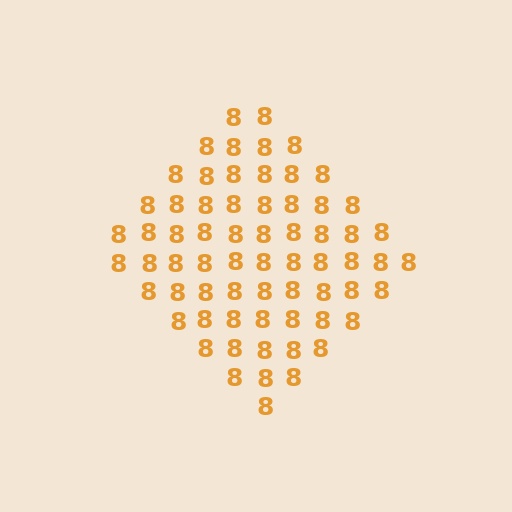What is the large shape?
The large shape is a diamond.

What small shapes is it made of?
It is made of small digit 8's.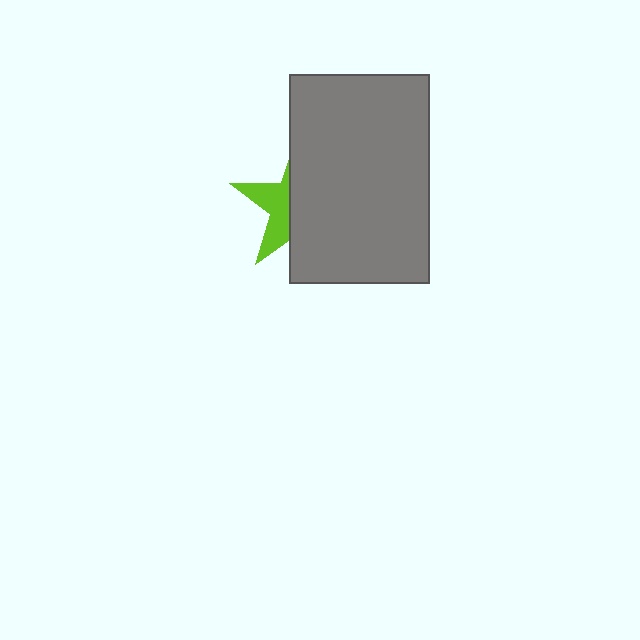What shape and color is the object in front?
The object in front is a gray rectangle.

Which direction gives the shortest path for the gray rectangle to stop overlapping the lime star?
Moving right gives the shortest separation.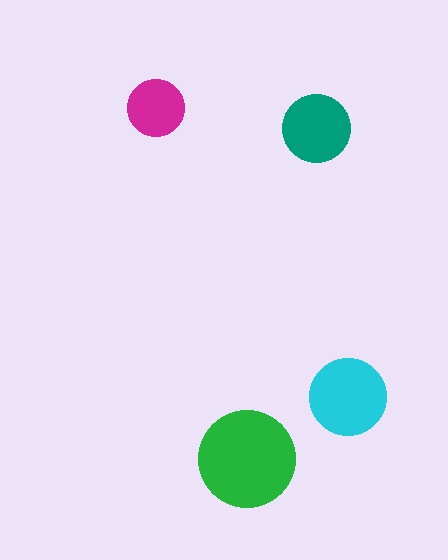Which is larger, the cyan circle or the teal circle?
The cyan one.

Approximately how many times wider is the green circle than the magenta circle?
About 1.5 times wider.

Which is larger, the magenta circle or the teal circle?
The teal one.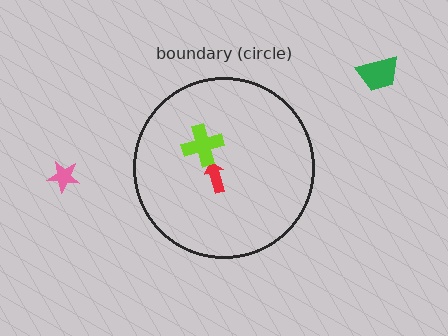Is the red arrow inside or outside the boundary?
Inside.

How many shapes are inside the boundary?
2 inside, 2 outside.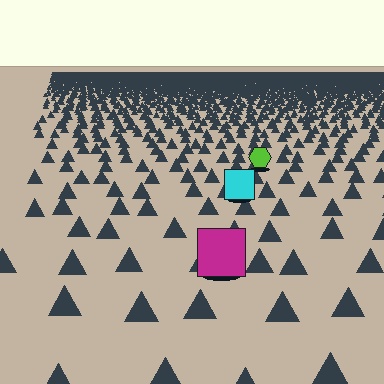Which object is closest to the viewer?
The magenta square is closest. The texture marks near it are larger and more spread out.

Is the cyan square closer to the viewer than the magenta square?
No. The magenta square is closer — you can tell from the texture gradient: the ground texture is coarser near it.